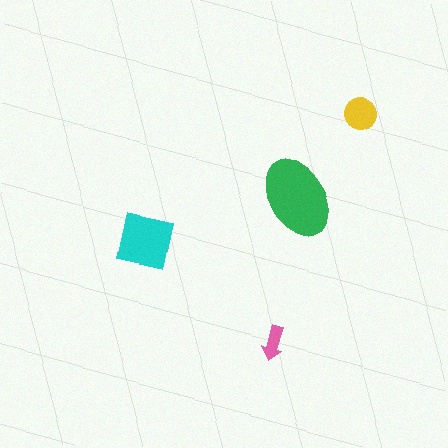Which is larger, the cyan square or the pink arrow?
The cyan square.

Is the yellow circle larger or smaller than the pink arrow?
Larger.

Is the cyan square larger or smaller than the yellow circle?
Larger.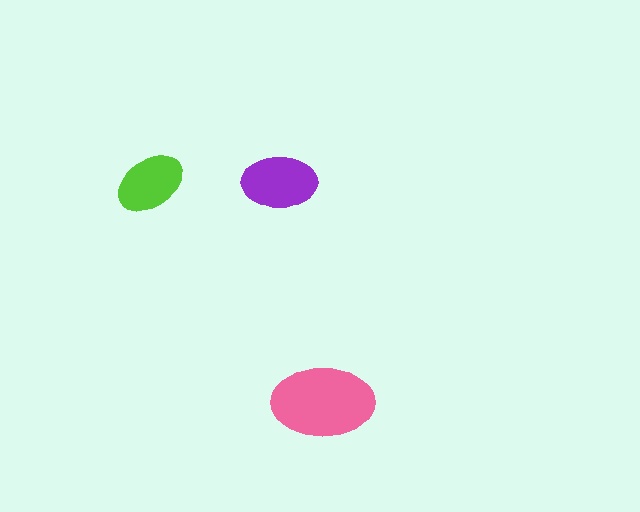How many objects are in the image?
There are 3 objects in the image.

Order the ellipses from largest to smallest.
the pink one, the purple one, the lime one.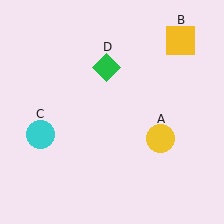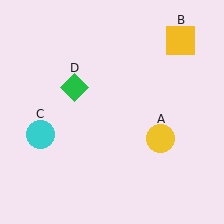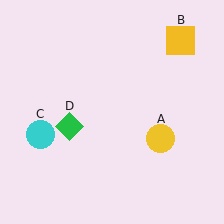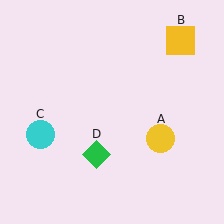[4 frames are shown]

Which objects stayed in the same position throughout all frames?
Yellow circle (object A) and yellow square (object B) and cyan circle (object C) remained stationary.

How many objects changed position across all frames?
1 object changed position: green diamond (object D).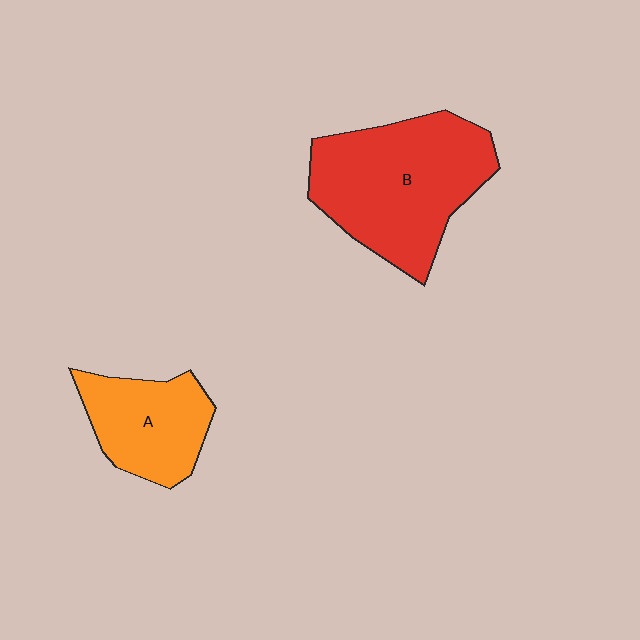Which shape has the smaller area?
Shape A (orange).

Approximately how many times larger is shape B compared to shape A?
Approximately 1.8 times.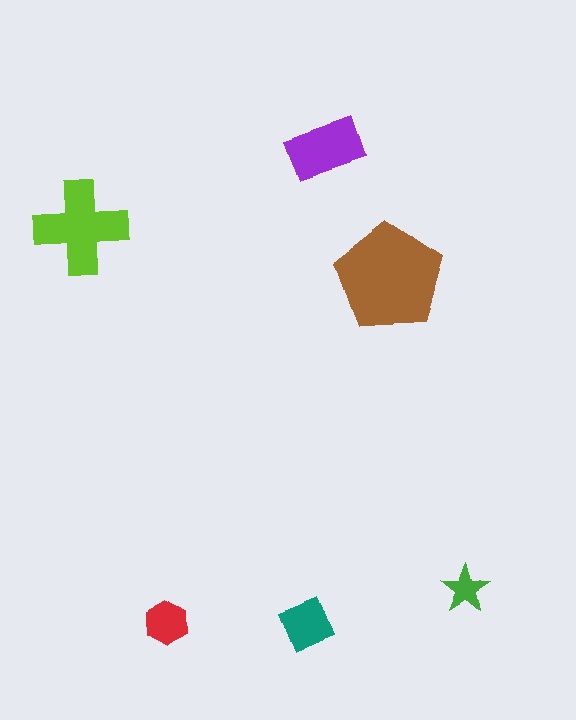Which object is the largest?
The brown pentagon.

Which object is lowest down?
The teal square is bottommost.